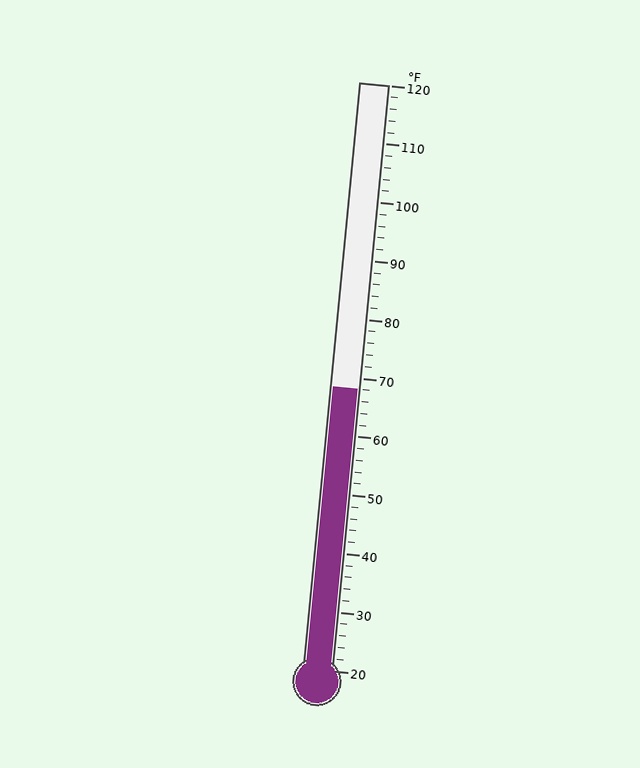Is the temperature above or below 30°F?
The temperature is above 30°F.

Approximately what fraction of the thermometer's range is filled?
The thermometer is filled to approximately 50% of its range.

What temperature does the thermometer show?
The thermometer shows approximately 68°F.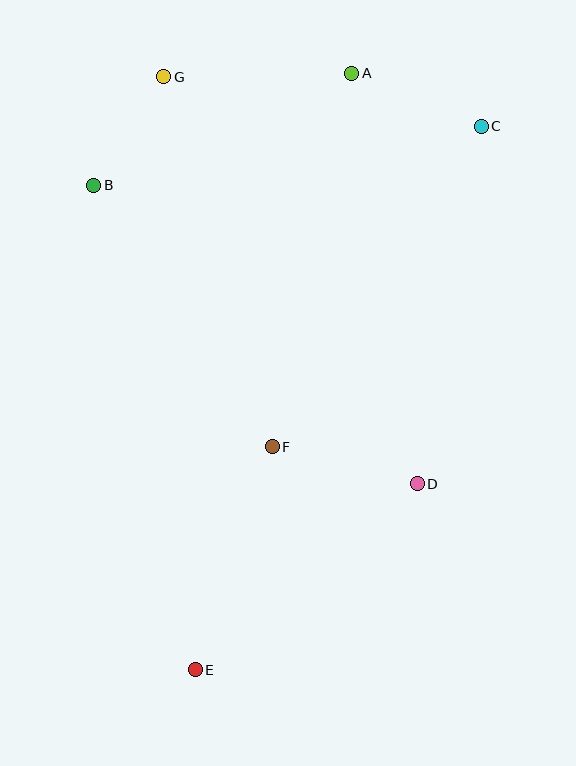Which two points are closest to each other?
Points B and G are closest to each other.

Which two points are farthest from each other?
Points A and E are farthest from each other.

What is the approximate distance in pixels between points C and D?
The distance between C and D is approximately 363 pixels.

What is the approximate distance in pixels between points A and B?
The distance between A and B is approximately 281 pixels.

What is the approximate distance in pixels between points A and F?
The distance between A and F is approximately 382 pixels.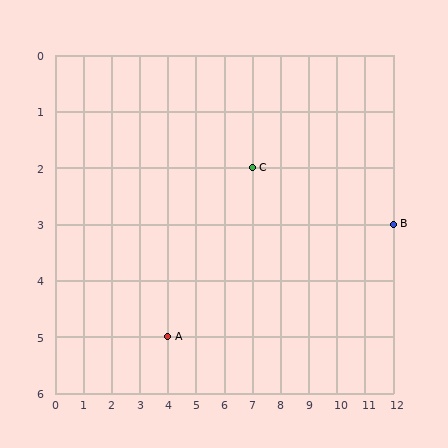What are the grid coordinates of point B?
Point B is at grid coordinates (12, 3).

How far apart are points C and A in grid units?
Points C and A are 3 columns and 3 rows apart (about 4.2 grid units diagonally).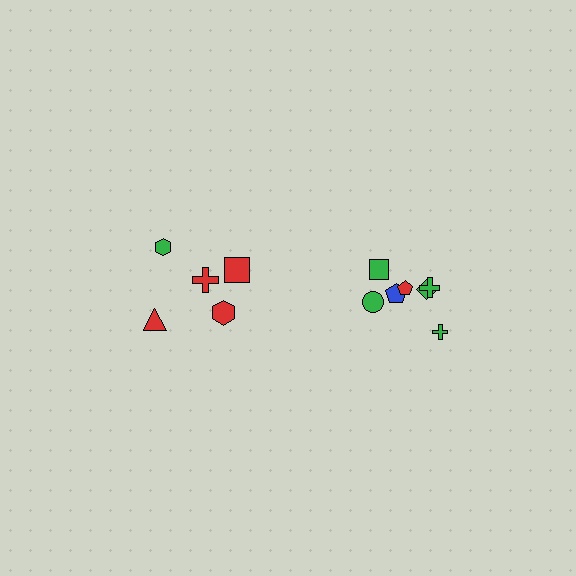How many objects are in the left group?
There are 5 objects.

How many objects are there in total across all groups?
There are 12 objects.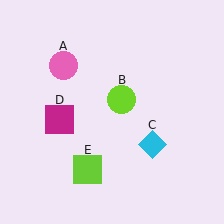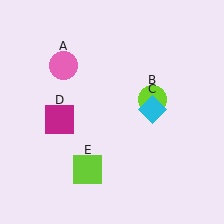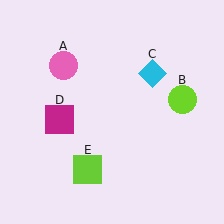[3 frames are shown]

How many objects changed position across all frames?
2 objects changed position: lime circle (object B), cyan diamond (object C).